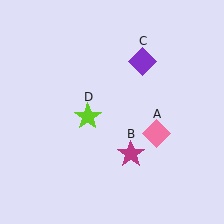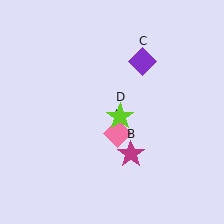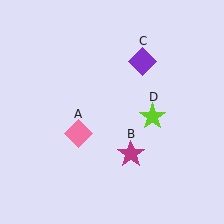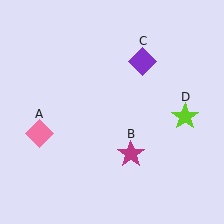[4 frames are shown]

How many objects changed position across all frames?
2 objects changed position: pink diamond (object A), lime star (object D).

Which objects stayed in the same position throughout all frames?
Magenta star (object B) and purple diamond (object C) remained stationary.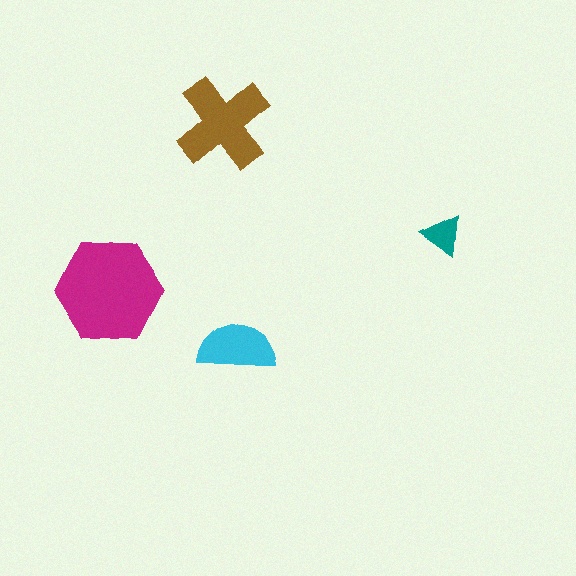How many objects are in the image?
There are 4 objects in the image.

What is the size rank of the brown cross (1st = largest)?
2nd.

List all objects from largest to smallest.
The magenta hexagon, the brown cross, the cyan semicircle, the teal triangle.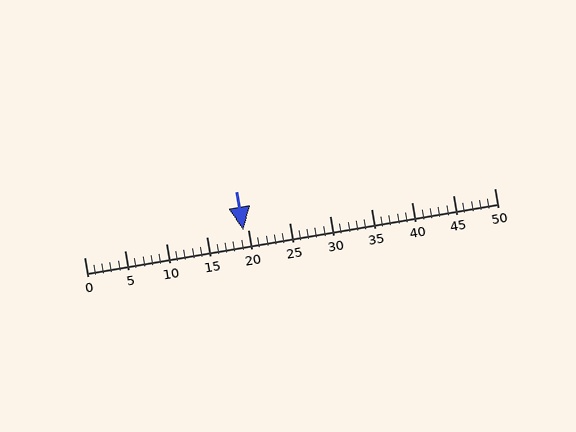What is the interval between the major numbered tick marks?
The major tick marks are spaced 5 units apart.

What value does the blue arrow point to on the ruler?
The blue arrow points to approximately 19.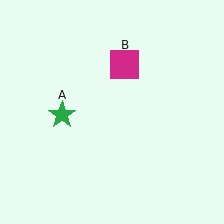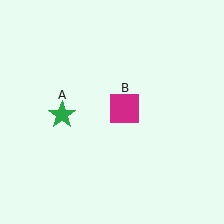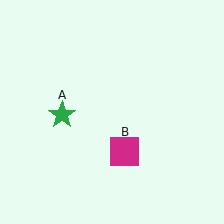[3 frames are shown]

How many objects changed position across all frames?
1 object changed position: magenta square (object B).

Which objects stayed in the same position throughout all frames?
Green star (object A) remained stationary.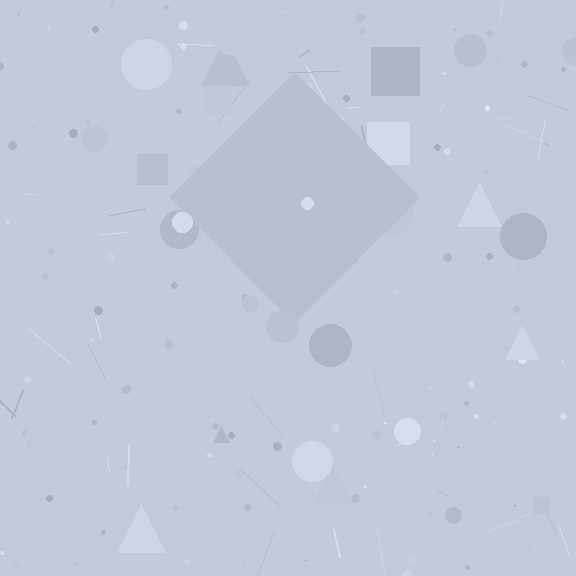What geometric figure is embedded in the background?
A diamond is embedded in the background.